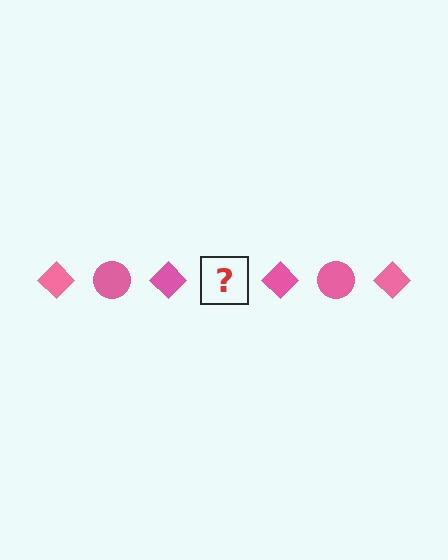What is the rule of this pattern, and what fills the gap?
The rule is that the pattern cycles through diamond, circle shapes in pink. The gap should be filled with a pink circle.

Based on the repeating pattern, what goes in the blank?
The blank should be a pink circle.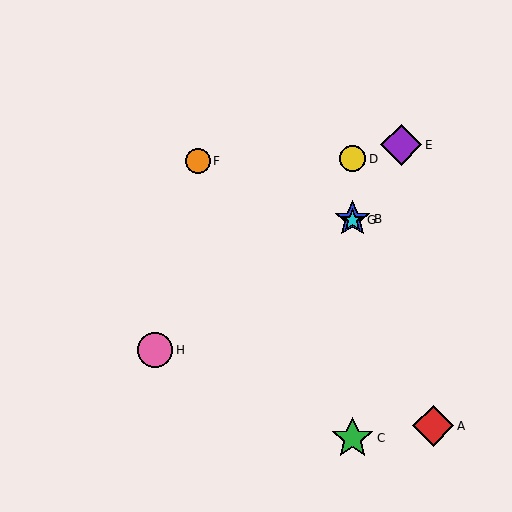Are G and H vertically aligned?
No, G is at x≈353 and H is at x≈155.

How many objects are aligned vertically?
4 objects (B, C, D, G) are aligned vertically.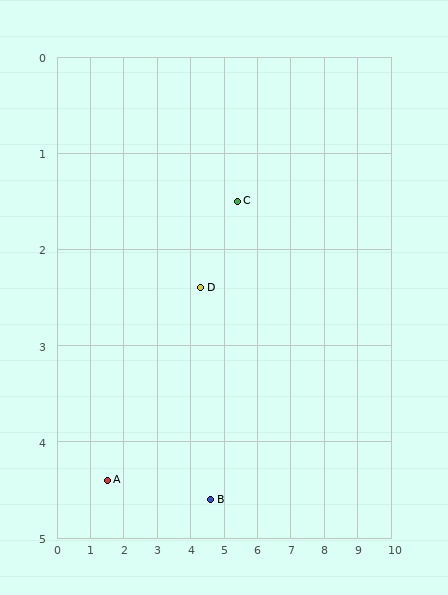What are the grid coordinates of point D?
Point D is at approximately (4.3, 2.4).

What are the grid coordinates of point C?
Point C is at approximately (5.4, 1.5).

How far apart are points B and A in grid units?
Points B and A are about 3.1 grid units apart.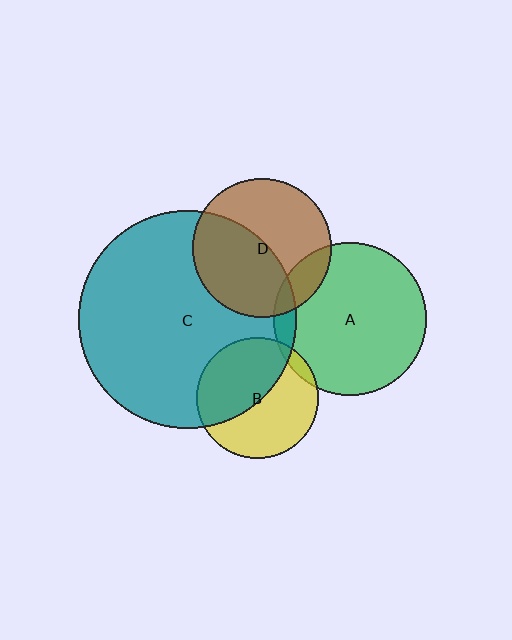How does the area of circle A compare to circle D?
Approximately 1.2 times.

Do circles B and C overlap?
Yes.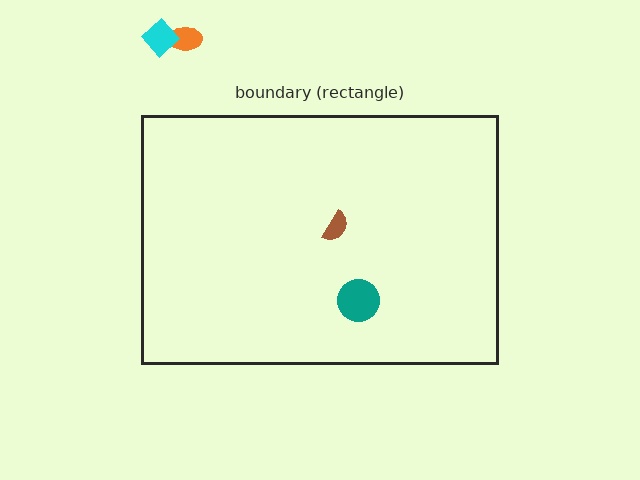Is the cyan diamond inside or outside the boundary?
Outside.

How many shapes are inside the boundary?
2 inside, 2 outside.